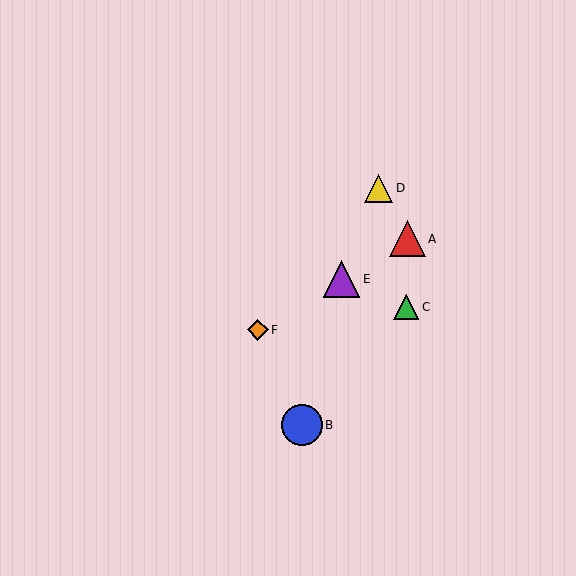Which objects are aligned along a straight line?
Objects A, E, F are aligned along a straight line.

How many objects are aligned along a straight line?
3 objects (A, E, F) are aligned along a straight line.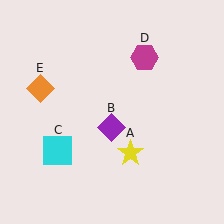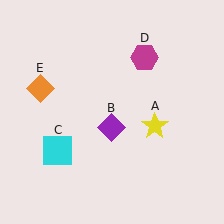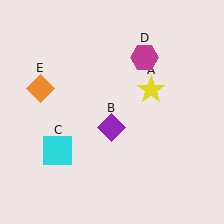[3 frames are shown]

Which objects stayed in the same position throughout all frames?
Purple diamond (object B) and cyan square (object C) and magenta hexagon (object D) and orange diamond (object E) remained stationary.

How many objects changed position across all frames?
1 object changed position: yellow star (object A).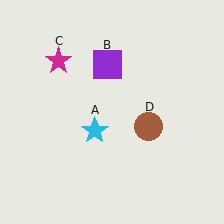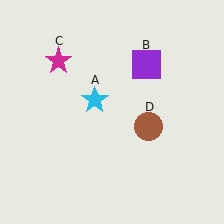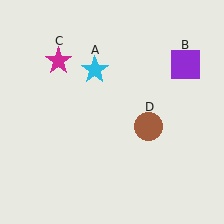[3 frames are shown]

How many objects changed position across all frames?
2 objects changed position: cyan star (object A), purple square (object B).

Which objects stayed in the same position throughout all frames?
Magenta star (object C) and brown circle (object D) remained stationary.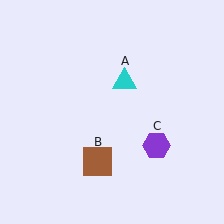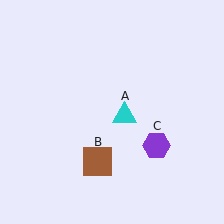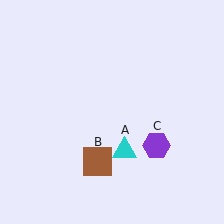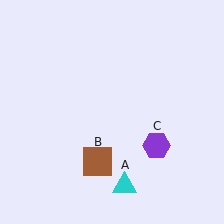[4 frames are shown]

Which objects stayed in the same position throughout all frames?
Brown square (object B) and purple hexagon (object C) remained stationary.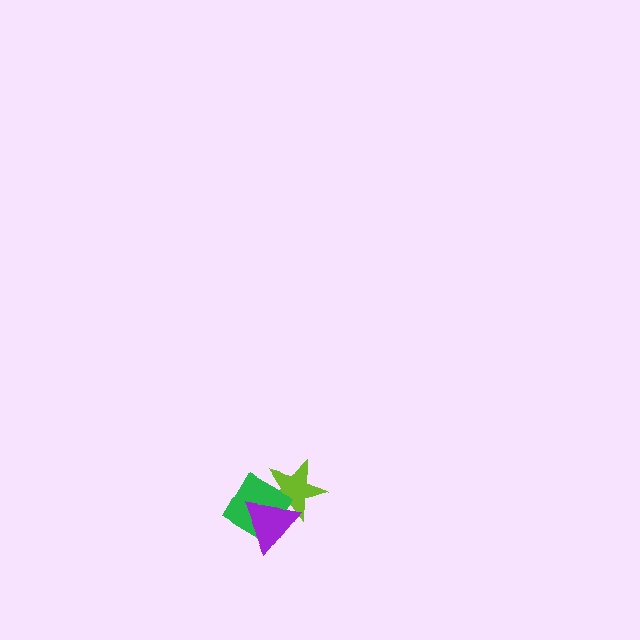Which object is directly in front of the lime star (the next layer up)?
The green diamond is directly in front of the lime star.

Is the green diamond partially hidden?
Yes, it is partially covered by another shape.